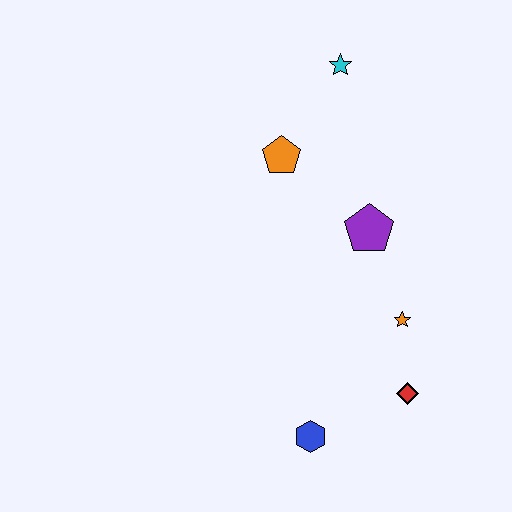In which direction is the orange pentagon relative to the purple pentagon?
The orange pentagon is to the left of the purple pentagon.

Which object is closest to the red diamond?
The orange star is closest to the red diamond.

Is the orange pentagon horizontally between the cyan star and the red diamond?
No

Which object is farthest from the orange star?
The cyan star is farthest from the orange star.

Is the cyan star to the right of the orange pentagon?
Yes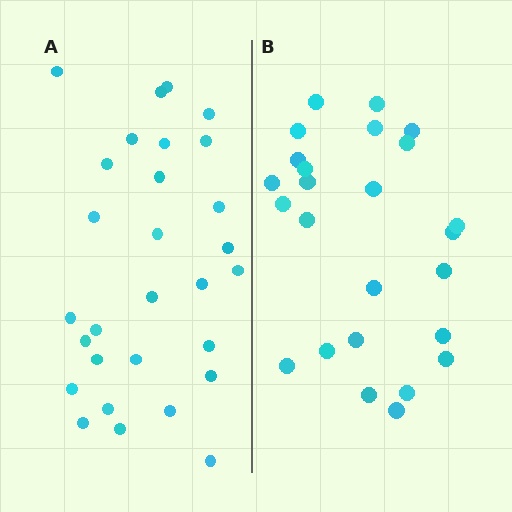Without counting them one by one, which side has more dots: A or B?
Region A (the left region) has more dots.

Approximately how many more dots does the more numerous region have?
Region A has about 4 more dots than region B.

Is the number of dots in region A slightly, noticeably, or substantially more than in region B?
Region A has only slightly more — the two regions are fairly close. The ratio is roughly 1.2 to 1.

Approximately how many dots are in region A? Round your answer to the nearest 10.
About 30 dots. (The exact count is 29, which rounds to 30.)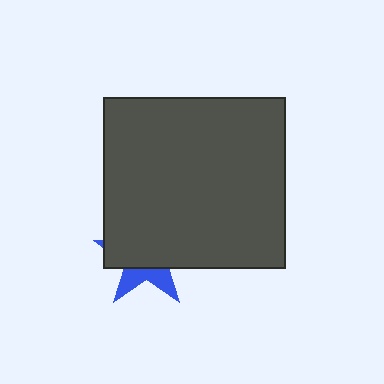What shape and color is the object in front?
The object in front is a dark gray rectangle.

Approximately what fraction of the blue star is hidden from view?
Roughly 69% of the blue star is hidden behind the dark gray rectangle.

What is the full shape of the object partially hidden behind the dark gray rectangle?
The partially hidden object is a blue star.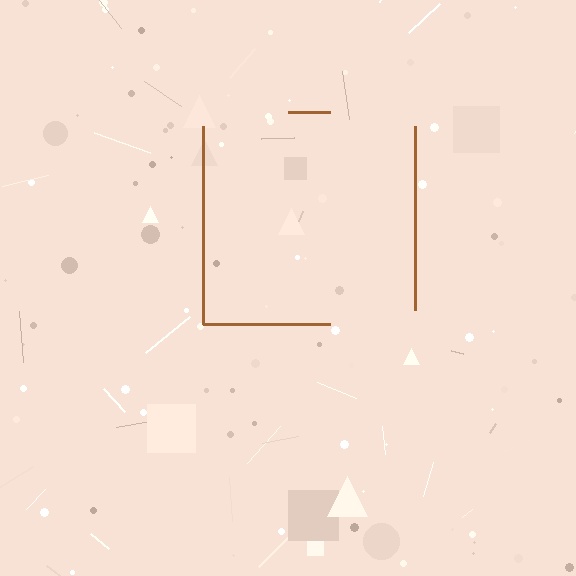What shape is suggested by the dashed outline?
The dashed outline suggests a square.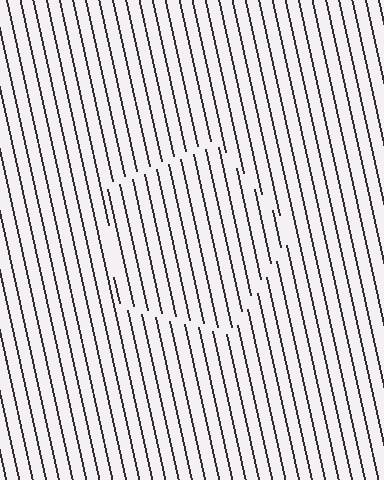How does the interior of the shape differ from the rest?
The interior of the shape contains the same grating, shifted by half a period — the contour is defined by the phase discontinuity where line-ends from the inner and outer gratings abut.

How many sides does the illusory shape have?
5 sides — the line-ends trace a pentagon.